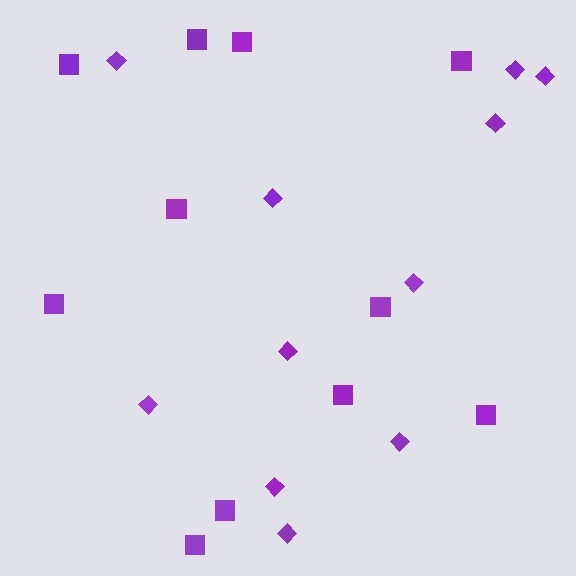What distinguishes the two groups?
There are 2 groups: one group of diamonds (11) and one group of squares (11).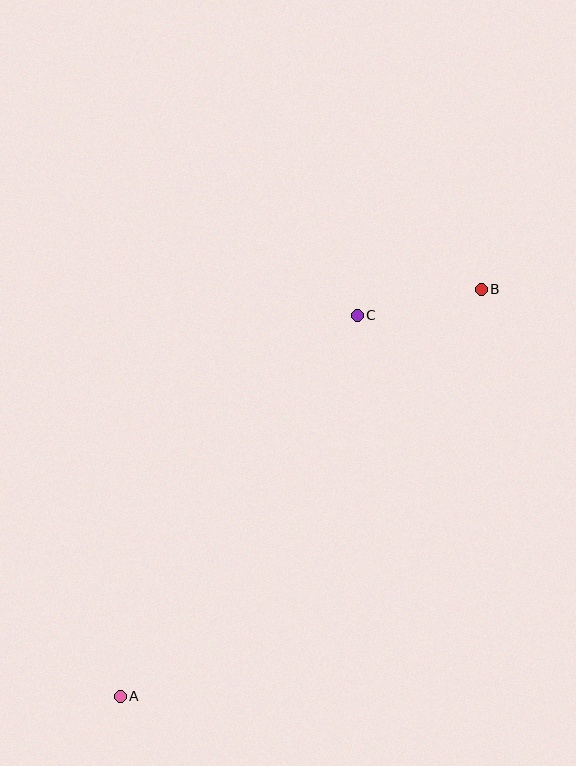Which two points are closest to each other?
Points B and C are closest to each other.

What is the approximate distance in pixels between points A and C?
The distance between A and C is approximately 449 pixels.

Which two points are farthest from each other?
Points A and B are farthest from each other.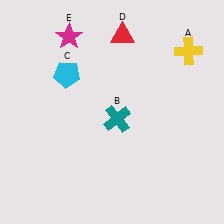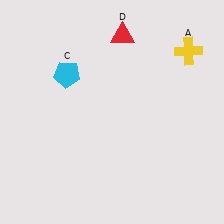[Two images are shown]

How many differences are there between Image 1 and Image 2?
There are 2 differences between the two images.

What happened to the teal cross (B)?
The teal cross (B) was removed in Image 2. It was in the bottom-right area of Image 1.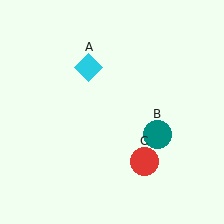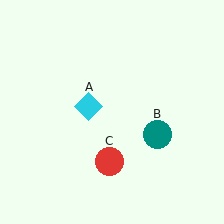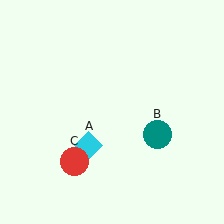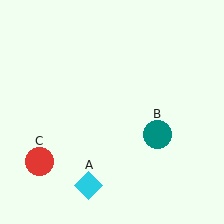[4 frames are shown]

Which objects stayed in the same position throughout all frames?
Teal circle (object B) remained stationary.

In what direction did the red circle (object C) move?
The red circle (object C) moved left.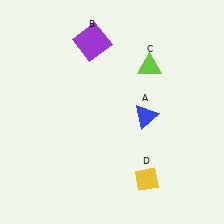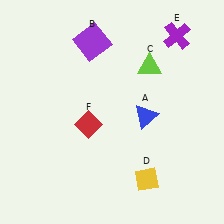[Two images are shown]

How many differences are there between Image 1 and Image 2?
There are 2 differences between the two images.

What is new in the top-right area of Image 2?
A purple cross (E) was added in the top-right area of Image 2.